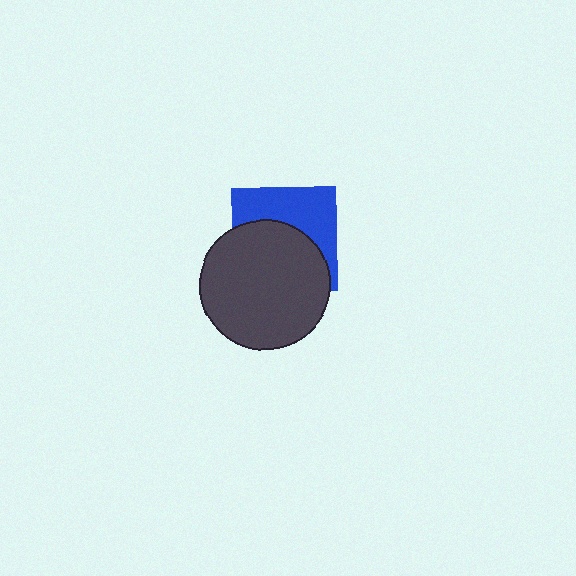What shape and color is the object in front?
The object in front is a dark gray circle.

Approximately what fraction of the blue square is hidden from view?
Roughly 56% of the blue square is hidden behind the dark gray circle.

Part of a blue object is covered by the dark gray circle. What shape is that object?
It is a square.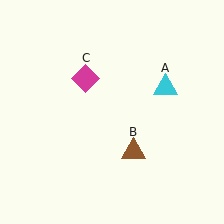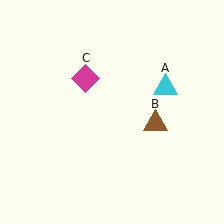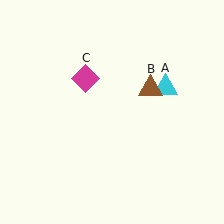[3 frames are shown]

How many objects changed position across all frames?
1 object changed position: brown triangle (object B).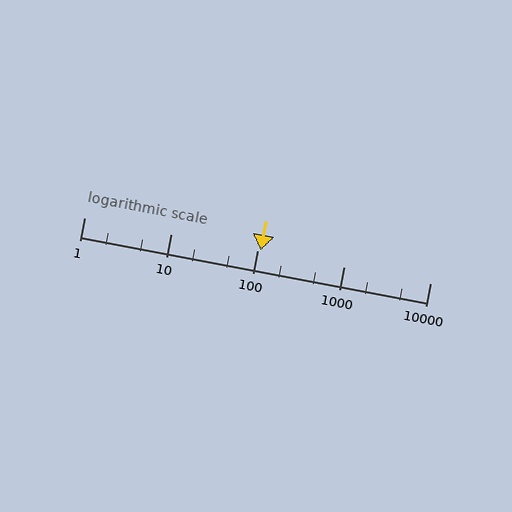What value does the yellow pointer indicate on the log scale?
The pointer indicates approximately 110.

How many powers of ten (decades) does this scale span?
The scale spans 4 decades, from 1 to 10000.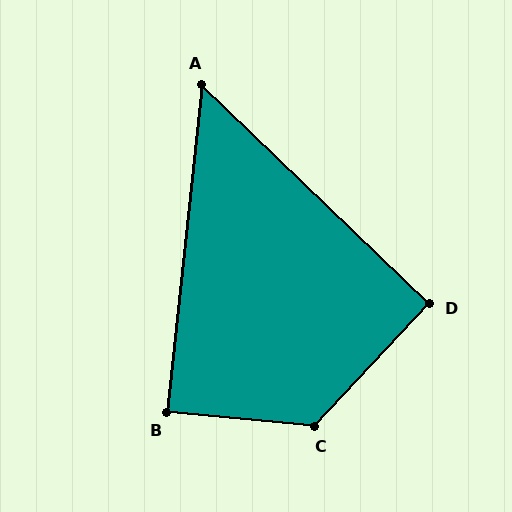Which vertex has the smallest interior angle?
A, at approximately 52 degrees.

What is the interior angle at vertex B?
Approximately 89 degrees (approximately right).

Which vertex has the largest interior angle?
C, at approximately 128 degrees.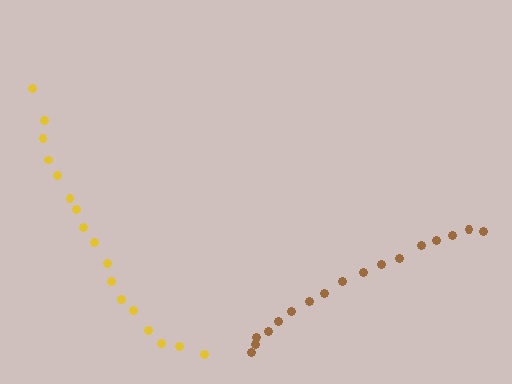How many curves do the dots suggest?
There are 2 distinct paths.